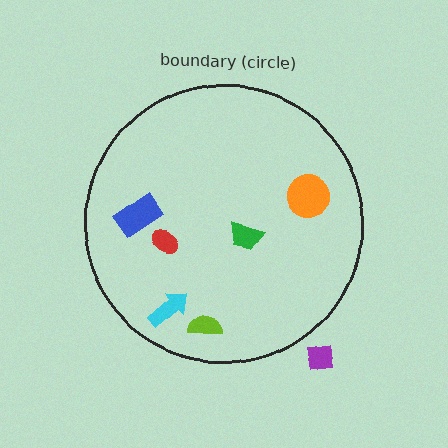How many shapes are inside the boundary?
6 inside, 1 outside.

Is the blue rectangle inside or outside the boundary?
Inside.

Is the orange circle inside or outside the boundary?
Inside.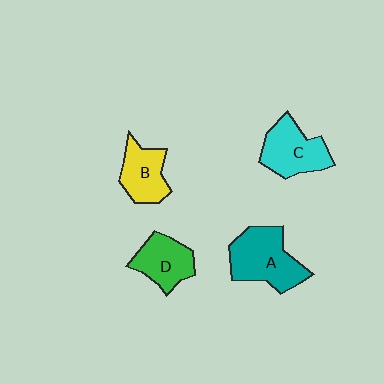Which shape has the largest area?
Shape A (teal).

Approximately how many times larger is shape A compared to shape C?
Approximately 1.2 times.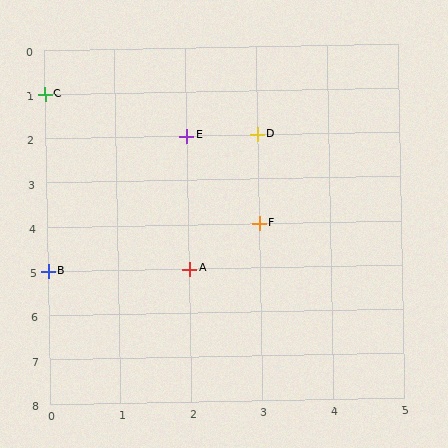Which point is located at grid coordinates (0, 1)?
Point C is at (0, 1).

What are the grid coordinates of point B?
Point B is at grid coordinates (0, 5).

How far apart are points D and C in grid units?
Points D and C are 3 columns and 1 row apart (about 3.2 grid units diagonally).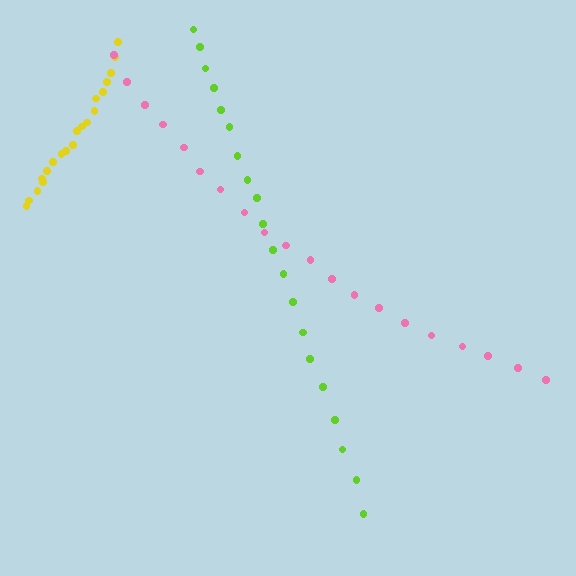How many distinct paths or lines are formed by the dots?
There are 3 distinct paths.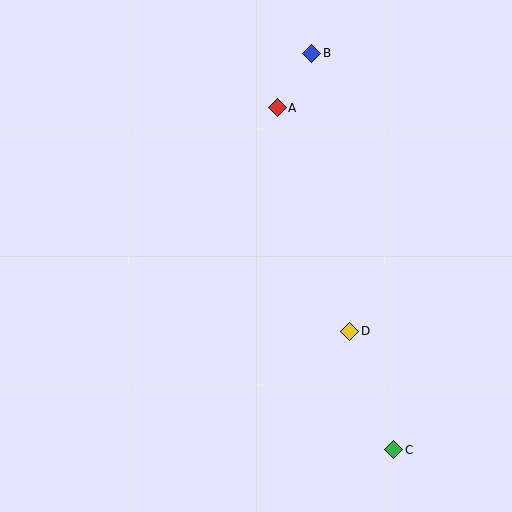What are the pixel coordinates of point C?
Point C is at (394, 450).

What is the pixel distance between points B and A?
The distance between B and A is 65 pixels.